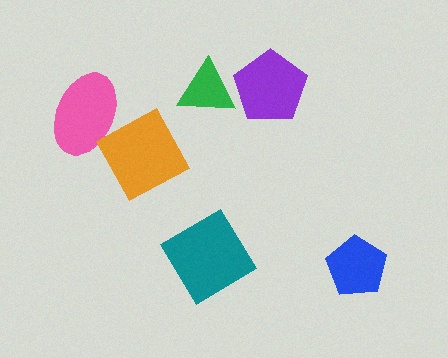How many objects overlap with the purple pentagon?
1 object overlaps with the purple pentagon.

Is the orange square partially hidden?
No, no other shape covers it.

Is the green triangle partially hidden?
Yes, it is partially covered by another shape.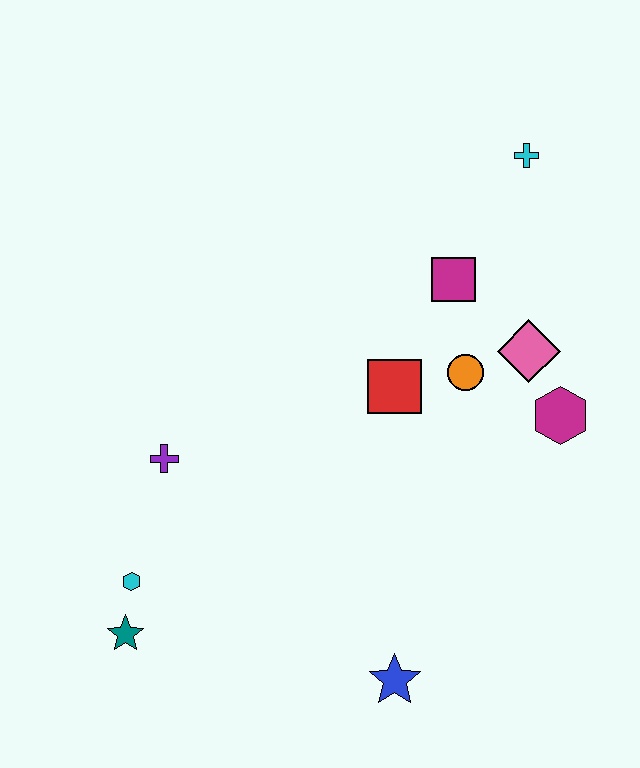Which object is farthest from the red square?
The teal star is farthest from the red square.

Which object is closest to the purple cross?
The cyan hexagon is closest to the purple cross.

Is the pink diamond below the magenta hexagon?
No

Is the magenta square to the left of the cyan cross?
Yes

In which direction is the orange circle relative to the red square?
The orange circle is to the right of the red square.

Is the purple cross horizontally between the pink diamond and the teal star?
Yes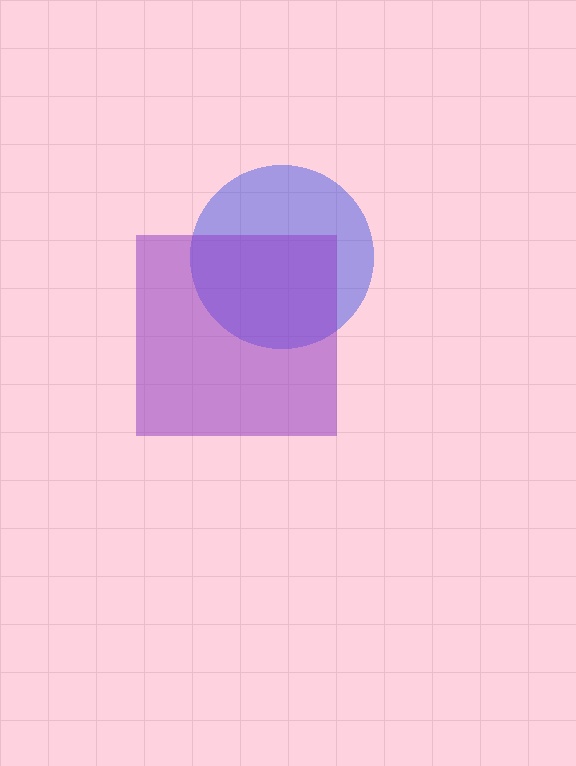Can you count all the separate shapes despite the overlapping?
Yes, there are 2 separate shapes.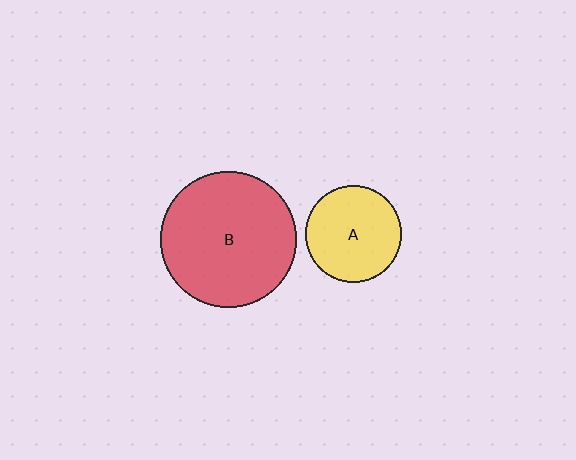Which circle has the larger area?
Circle B (red).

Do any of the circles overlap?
No, none of the circles overlap.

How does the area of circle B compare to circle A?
Approximately 2.0 times.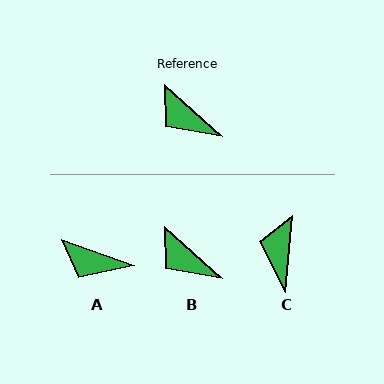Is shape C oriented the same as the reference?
No, it is off by about 54 degrees.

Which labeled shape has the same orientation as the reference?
B.